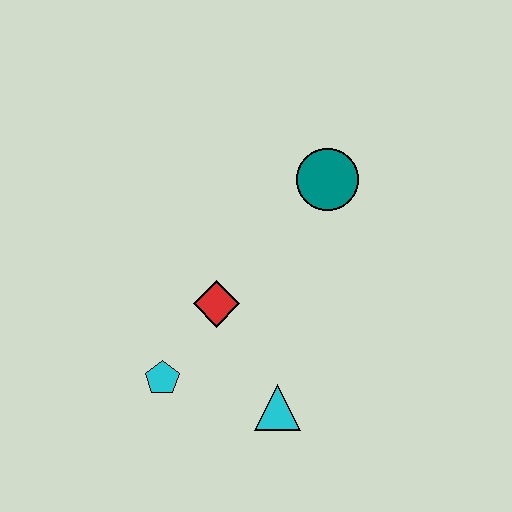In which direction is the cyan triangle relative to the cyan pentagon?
The cyan triangle is to the right of the cyan pentagon.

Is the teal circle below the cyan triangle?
No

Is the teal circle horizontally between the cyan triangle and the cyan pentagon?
No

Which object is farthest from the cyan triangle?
The teal circle is farthest from the cyan triangle.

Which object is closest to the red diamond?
The cyan pentagon is closest to the red diamond.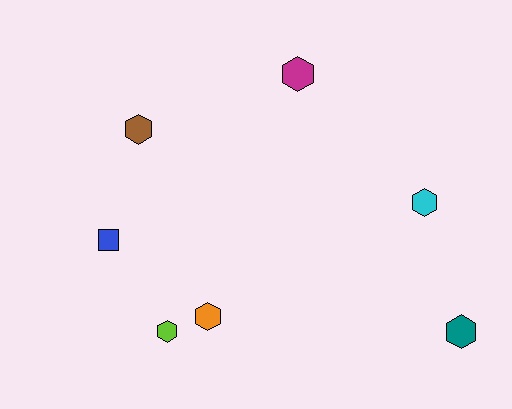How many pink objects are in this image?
There are no pink objects.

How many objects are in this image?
There are 7 objects.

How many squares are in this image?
There is 1 square.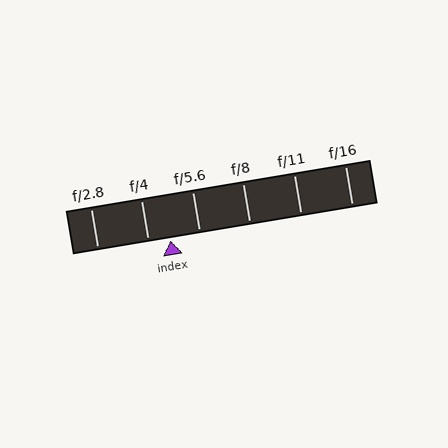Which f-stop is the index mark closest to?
The index mark is closest to f/4.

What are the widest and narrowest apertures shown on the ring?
The widest aperture shown is f/2.8 and the narrowest is f/16.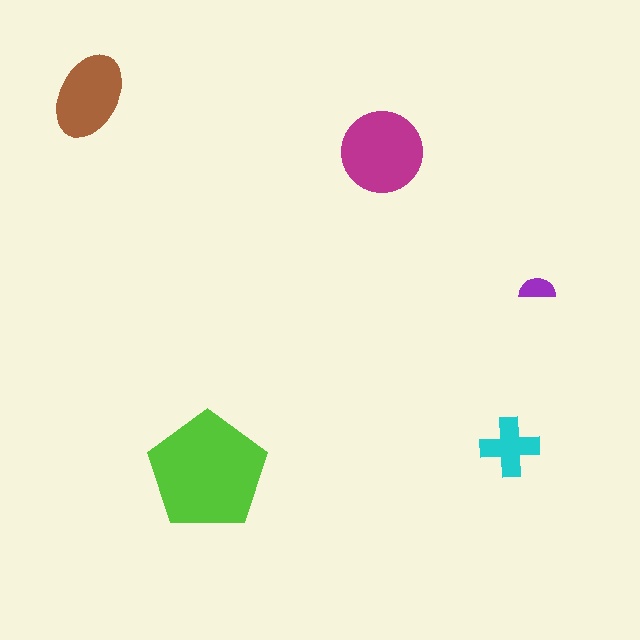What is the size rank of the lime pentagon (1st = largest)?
1st.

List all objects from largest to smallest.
The lime pentagon, the magenta circle, the brown ellipse, the cyan cross, the purple semicircle.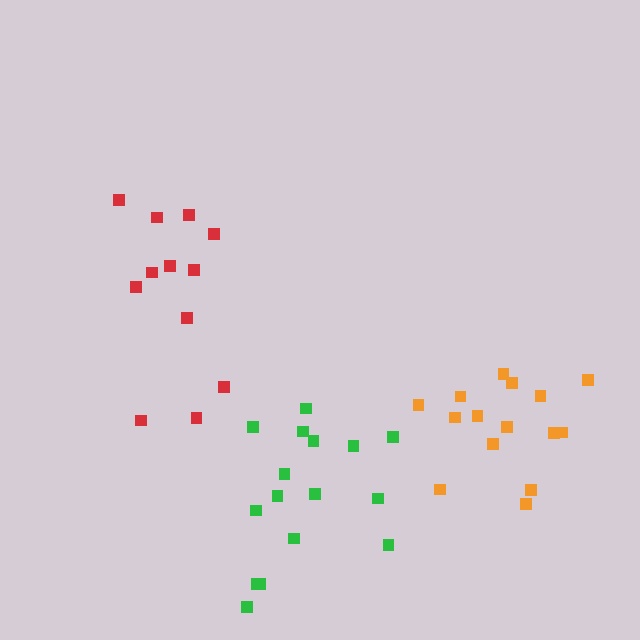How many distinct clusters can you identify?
There are 3 distinct clusters.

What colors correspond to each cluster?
The clusters are colored: green, orange, red.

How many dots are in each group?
Group 1: 16 dots, Group 2: 15 dots, Group 3: 12 dots (43 total).